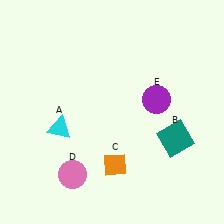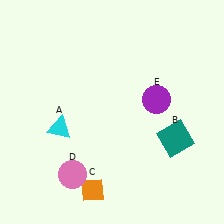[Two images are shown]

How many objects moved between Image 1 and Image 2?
1 object moved between the two images.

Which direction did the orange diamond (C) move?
The orange diamond (C) moved down.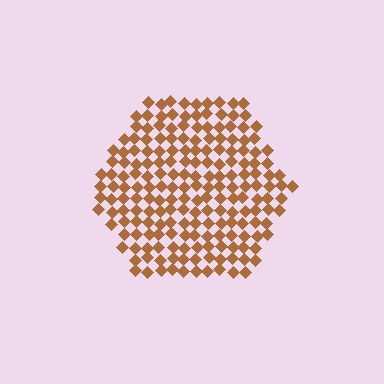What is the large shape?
The large shape is a hexagon.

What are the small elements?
The small elements are diamonds.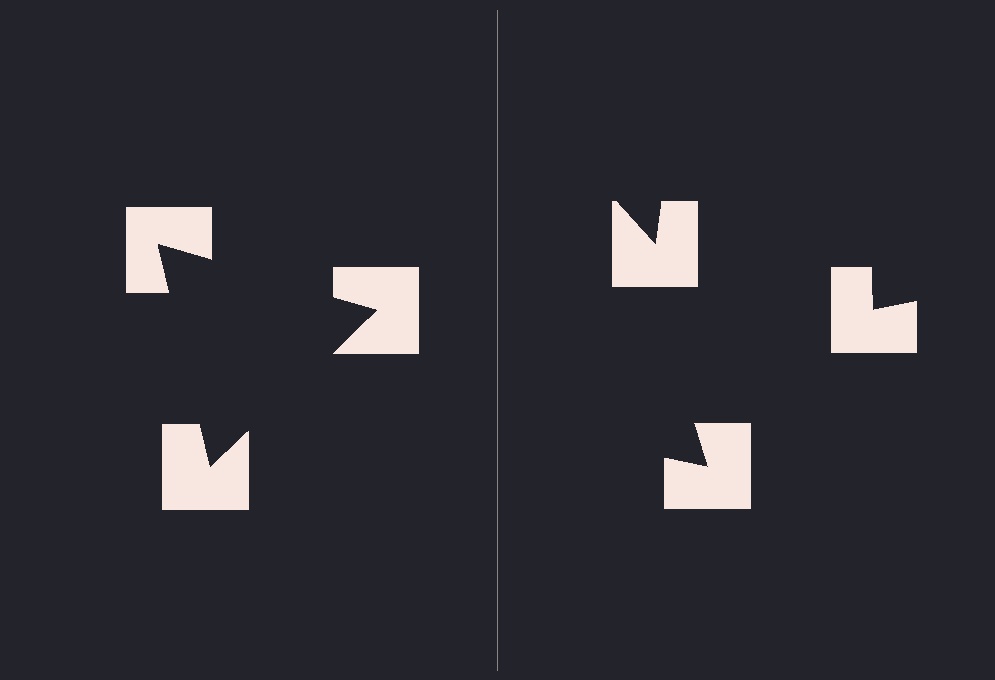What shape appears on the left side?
An illusory triangle.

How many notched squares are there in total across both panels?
6 — 3 on each side.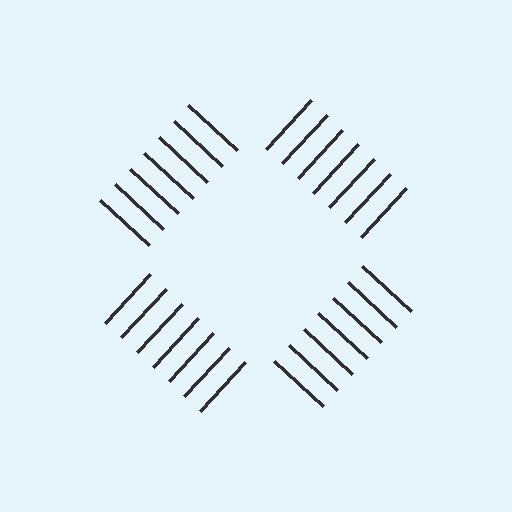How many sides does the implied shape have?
4 sides — the line-ends trace a square.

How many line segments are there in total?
28 — 7 along each of the 4 edges.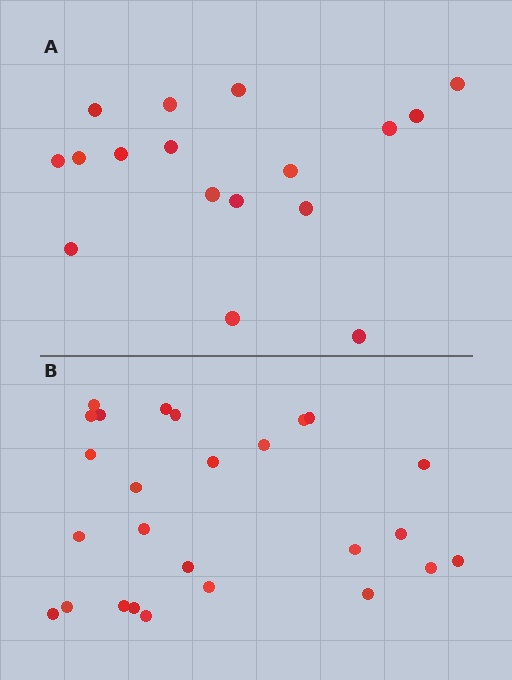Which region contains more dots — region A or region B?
Region B (the bottom region) has more dots.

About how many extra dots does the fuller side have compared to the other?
Region B has roughly 8 or so more dots than region A.